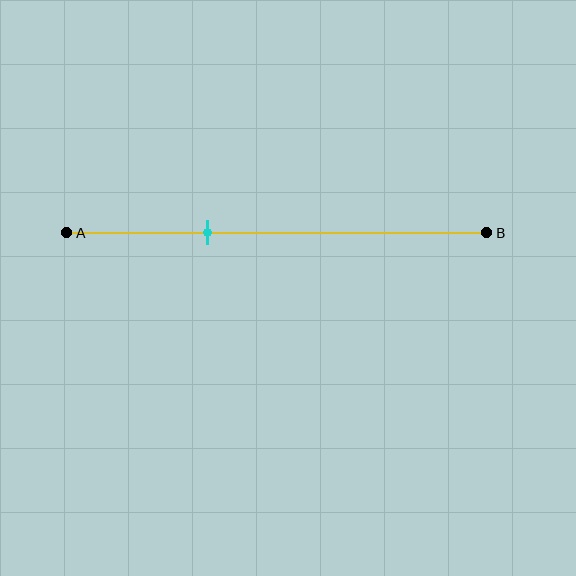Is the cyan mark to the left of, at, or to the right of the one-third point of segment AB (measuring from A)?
The cyan mark is approximately at the one-third point of segment AB.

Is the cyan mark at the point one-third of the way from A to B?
Yes, the mark is approximately at the one-third point.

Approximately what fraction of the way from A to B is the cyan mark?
The cyan mark is approximately 35% of the way from A to B.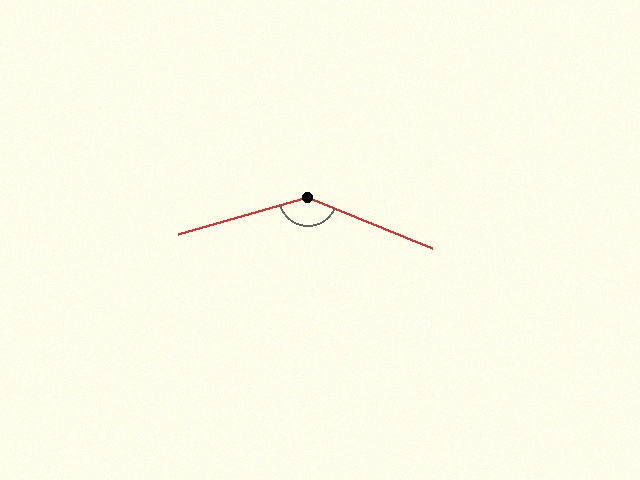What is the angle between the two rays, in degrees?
Approximately 142 degrees.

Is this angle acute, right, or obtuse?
It is obtuse.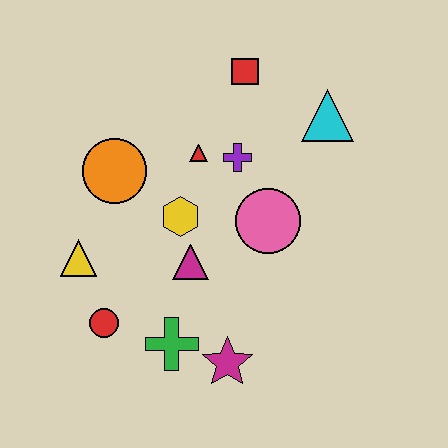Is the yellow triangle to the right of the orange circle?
No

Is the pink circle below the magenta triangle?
No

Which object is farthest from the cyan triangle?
The red circle is farthest from the cyan triangle.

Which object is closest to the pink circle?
The purple cross is closest to the pink circle.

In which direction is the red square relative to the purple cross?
The red square is above the purple cross.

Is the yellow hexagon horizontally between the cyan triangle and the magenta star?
No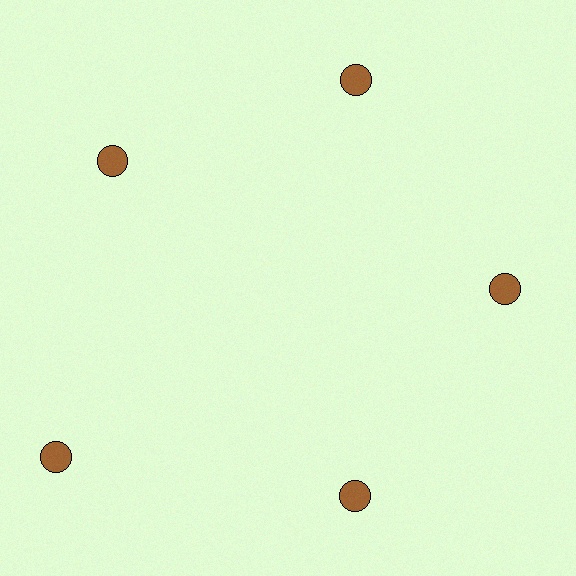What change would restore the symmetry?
The symmetry would be restored by moving it inward, back onto the ring so that all 5 circles sit at equal angles and equal distance from the center.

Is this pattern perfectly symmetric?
No. The 5 brown circles are arranged in a ring, but one element near the 8 o'clock position is pushed outward from the center, breaking the 5-fold rotational symmetry.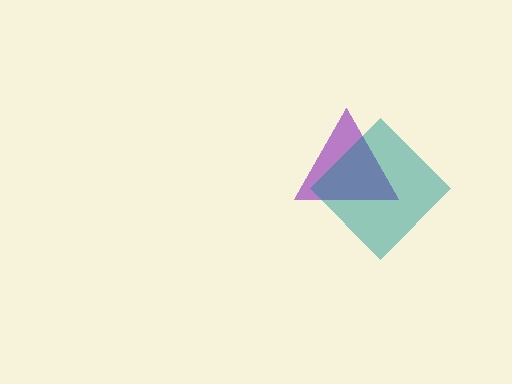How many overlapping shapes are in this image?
There are 2 overlapping shapes in the image.